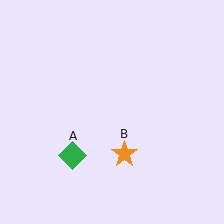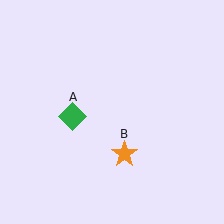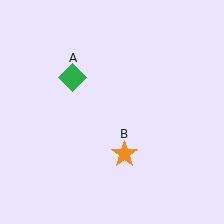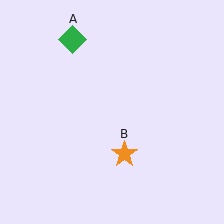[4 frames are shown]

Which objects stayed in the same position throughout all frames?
Orange star (object B) remained stationary.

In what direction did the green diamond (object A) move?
The green diamond (object A) moved up.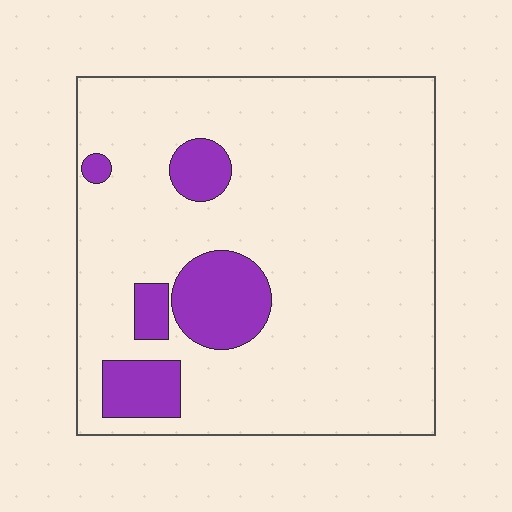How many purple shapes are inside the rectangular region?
5.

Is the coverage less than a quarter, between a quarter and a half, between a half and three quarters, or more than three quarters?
Less than a quarter.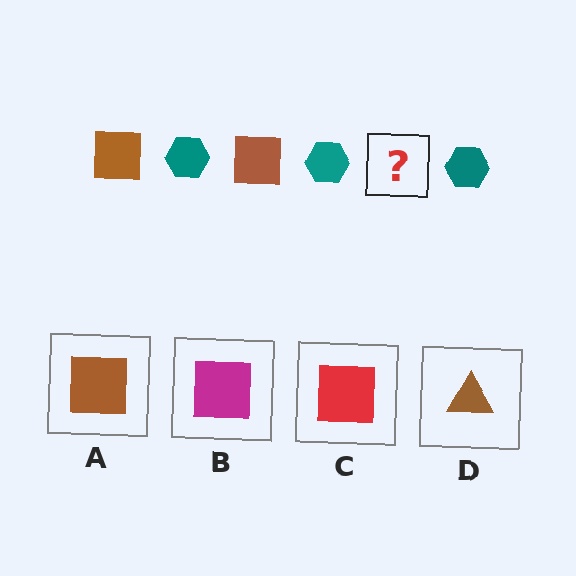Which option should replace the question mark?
Option A.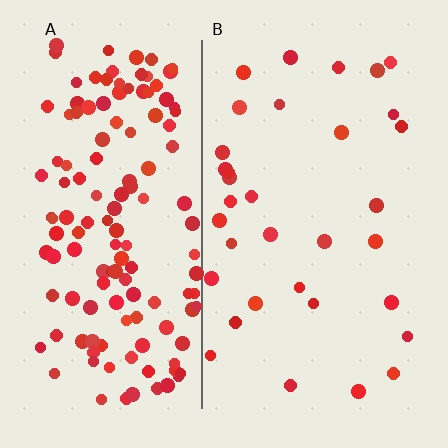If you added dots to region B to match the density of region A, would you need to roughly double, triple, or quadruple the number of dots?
Approximately quadruple.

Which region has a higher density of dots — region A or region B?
A (the left).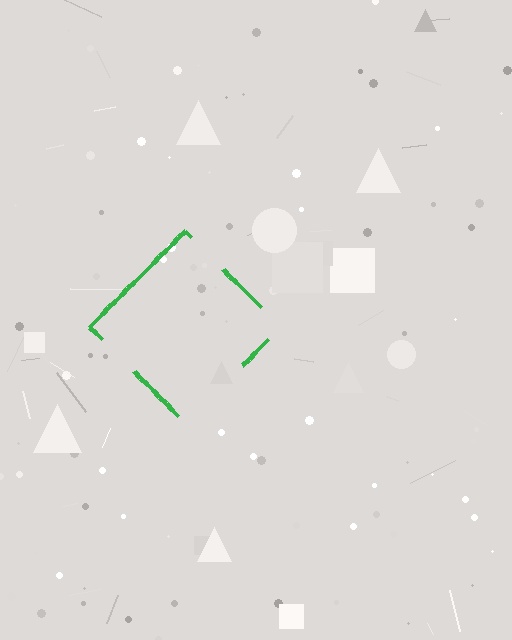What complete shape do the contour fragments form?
The contour fragments form a diamond.